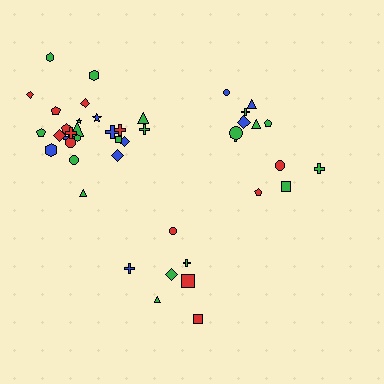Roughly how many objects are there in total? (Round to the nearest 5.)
Roughly 45 objects in total.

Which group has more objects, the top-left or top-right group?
The top-left group.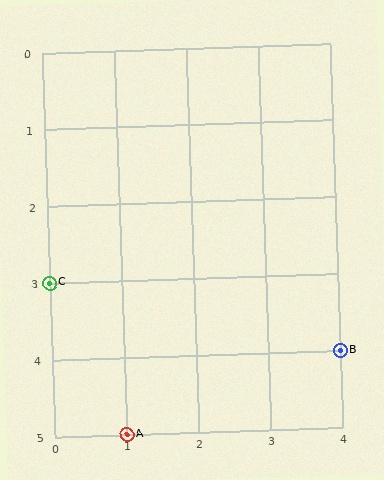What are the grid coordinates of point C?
Point C is at grid coordinates (0, 3).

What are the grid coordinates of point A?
Point A is at grid coordinates (1, 5).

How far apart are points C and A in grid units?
Points C and A are 1 column and 2 rows apart (about 2.2 grid units diagonally).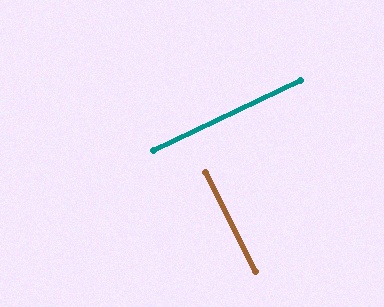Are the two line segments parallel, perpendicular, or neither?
Perpendicular — they meet at approximately 88°.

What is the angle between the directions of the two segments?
Approximately 88 degrees.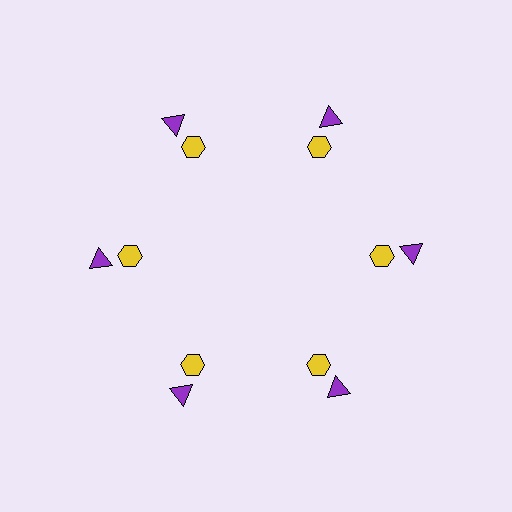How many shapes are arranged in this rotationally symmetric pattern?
There are 12 shapes, arranged in 6 groups of 2.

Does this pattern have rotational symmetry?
Yes, this pattern has 6-fold rotational symmetry. It looks the same after rotating 60 degrees around the center.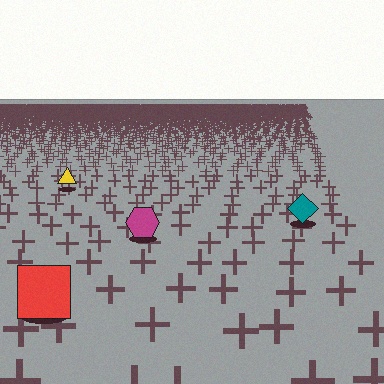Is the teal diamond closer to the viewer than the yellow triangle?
Yes. The teal diamond is closer — you can tell from the texture gradient: the ground texture is coarser near it.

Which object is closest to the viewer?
The red square is closest. The texture marks near it are larger and more spread out.